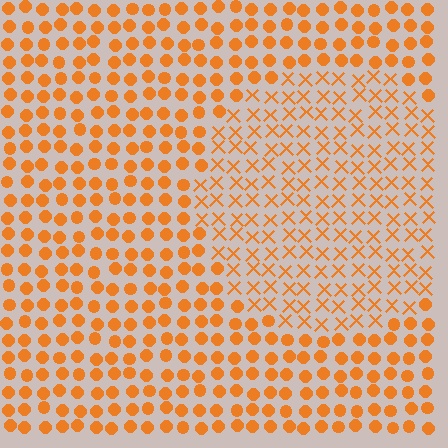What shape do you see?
I see a circle.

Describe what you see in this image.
The image is filled with small orange elements arranged in a uniform grid. A circle-shaped region contains X marks, while the surrounding area contains circles. The boundary is defined purely by the change in element shape.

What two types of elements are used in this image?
The image uses X marks inside the circle region and circles outside it.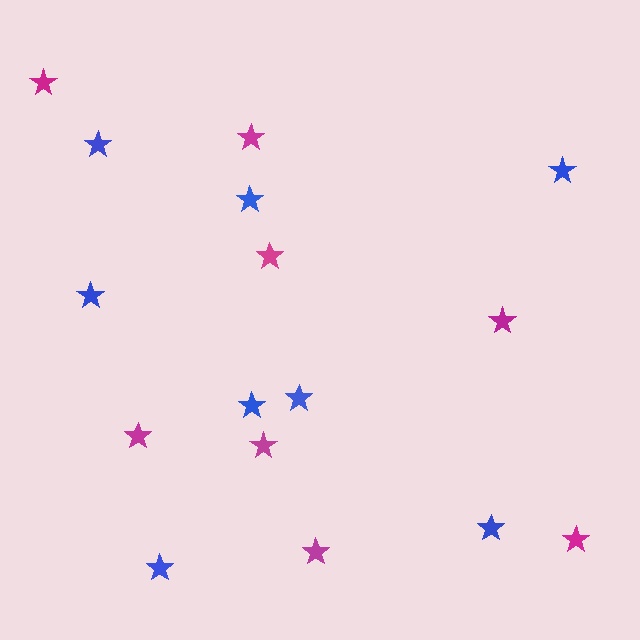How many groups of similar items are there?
There are 2 groups: one group of blue stars (8) and one group of magenta stars (8).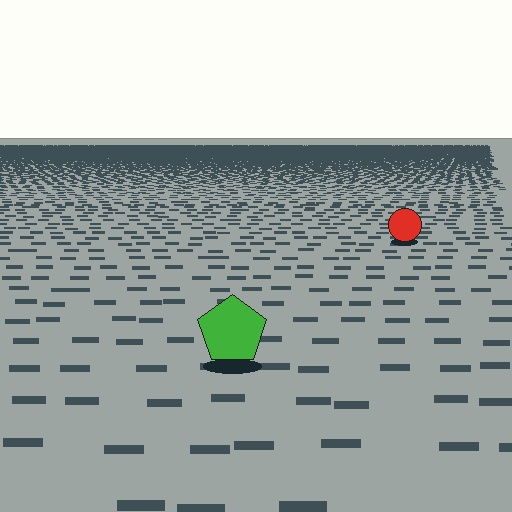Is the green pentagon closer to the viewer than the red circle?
Yes. The green pentagon is closer — you can tell from the texture gradient: the ground texture is coarser near it.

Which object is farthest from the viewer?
The red circle is farthest from the viewer. It appears smaller and the ground texture around it is denser.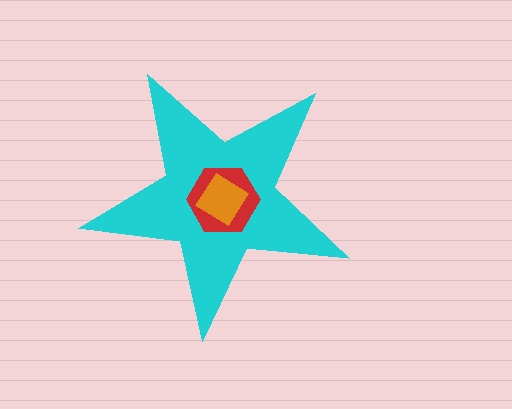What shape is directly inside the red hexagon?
The orange diamond.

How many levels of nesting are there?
3.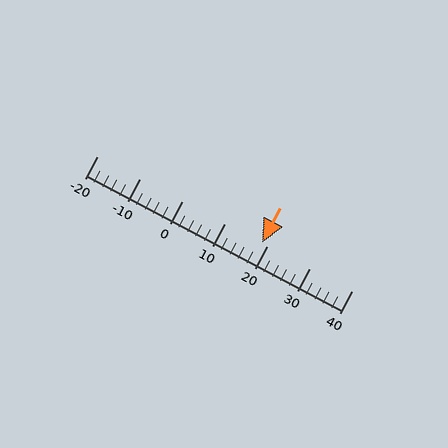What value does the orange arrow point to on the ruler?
The orange arrow points to approximately 19.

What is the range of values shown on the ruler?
The ruler shows values from -20 to 40.